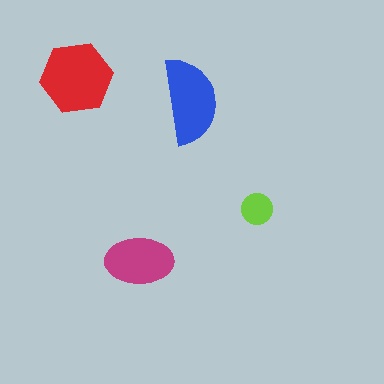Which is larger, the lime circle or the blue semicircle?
The blue semicircle.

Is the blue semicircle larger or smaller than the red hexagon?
Smaller.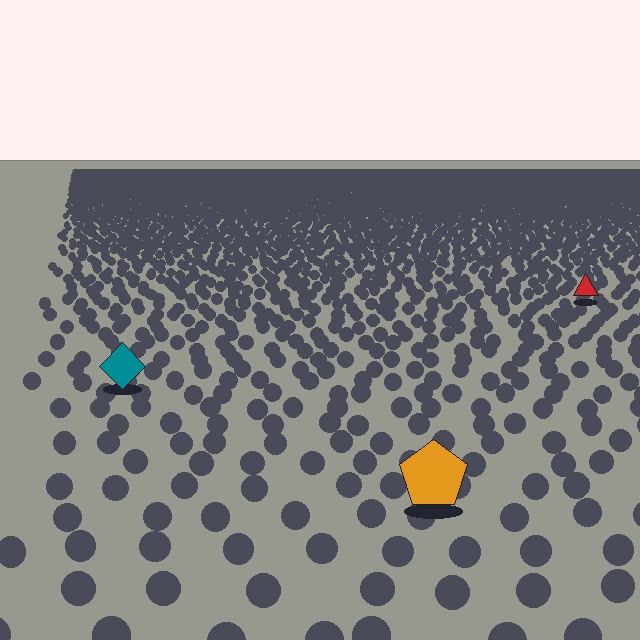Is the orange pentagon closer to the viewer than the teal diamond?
Yes. The orange pentagon is closer — you can tell from the texture gradient: the ground texture is coarser near it.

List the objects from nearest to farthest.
From nearest to farthest: the orange pentagon, the teal diamond, the red triangle.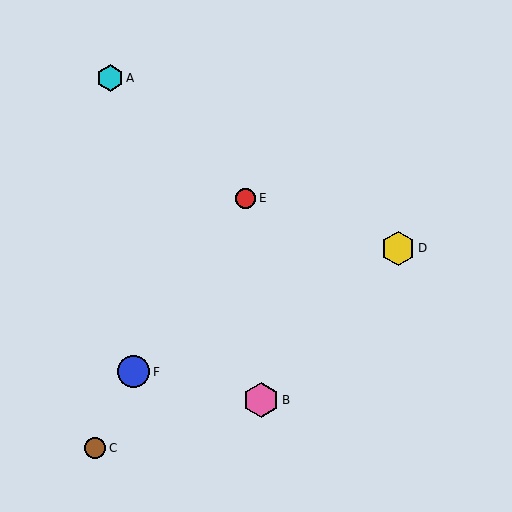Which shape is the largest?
The pink hexagon (labeled B) is the largest.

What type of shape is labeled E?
Shape E is a red circle.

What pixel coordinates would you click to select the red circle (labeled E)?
Click at (245, 198) to select the red circle E.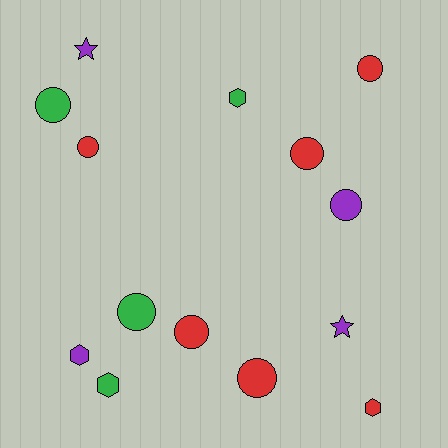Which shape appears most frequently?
Circle, with 8 objects.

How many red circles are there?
There are 5 red circles.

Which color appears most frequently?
Red, with 6 objects.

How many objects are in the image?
There are 14 objects.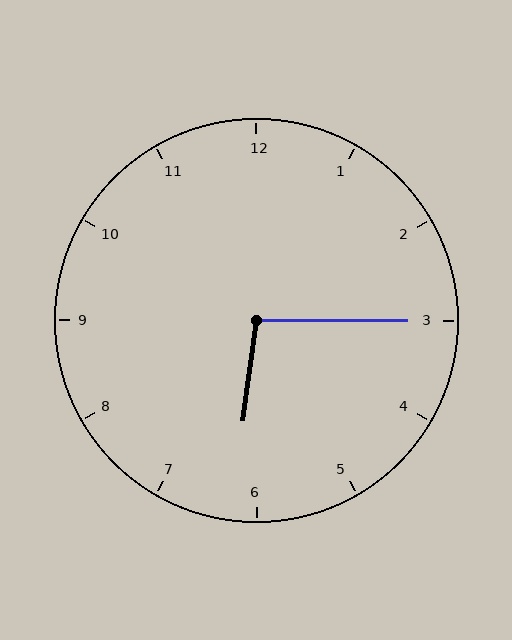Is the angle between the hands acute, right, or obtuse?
It is obtuse.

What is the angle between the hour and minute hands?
Approximately 98 degrees.